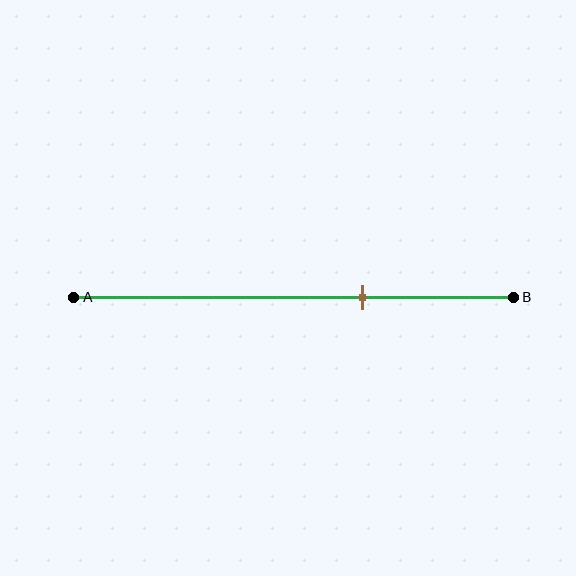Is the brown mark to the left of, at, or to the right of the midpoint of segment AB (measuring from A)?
The brown mark is to the right of the midpoint of segment AB.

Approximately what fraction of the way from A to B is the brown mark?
The brown mark is approximately 65% of the way from A to B.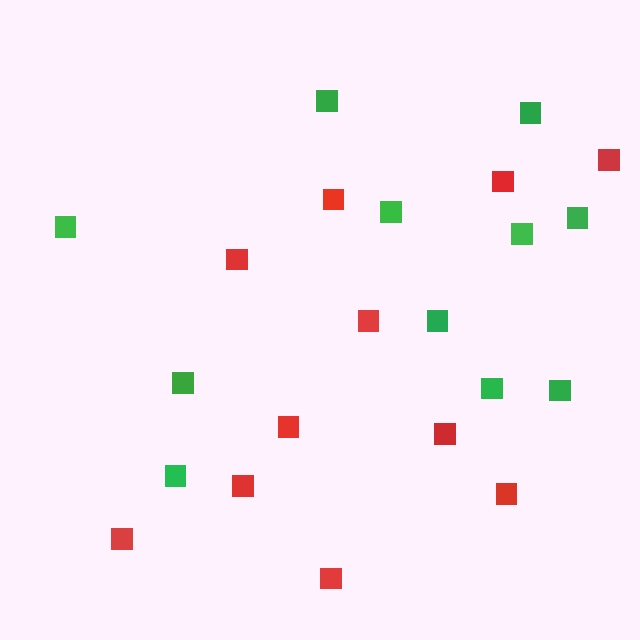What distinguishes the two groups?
There are 2 groups: one group of green squares (11) and one group of red squares (11).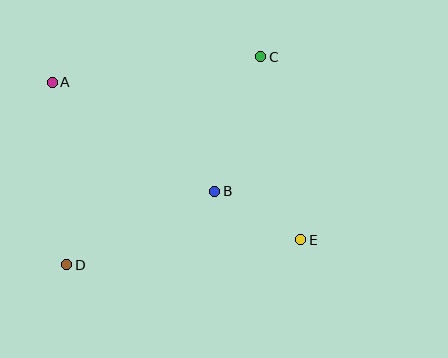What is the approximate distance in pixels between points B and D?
The distance between B and D is approximately 165 pixels.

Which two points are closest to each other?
Points B and E are closest to each other.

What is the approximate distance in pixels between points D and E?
The distance between D and E is approximately 236 pixels.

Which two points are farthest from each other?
Points A and E are farthest from each other.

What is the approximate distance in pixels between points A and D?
The distance between A and D is approximately 183 pixels.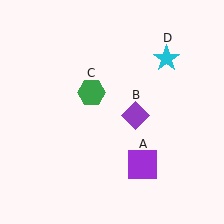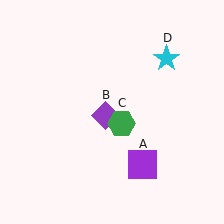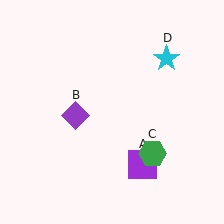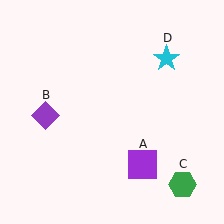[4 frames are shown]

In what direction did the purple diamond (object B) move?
The purple diamond (object B) moved left.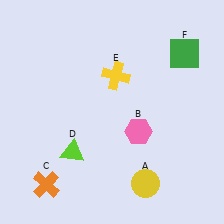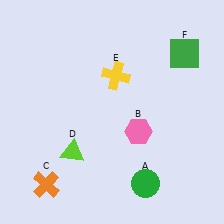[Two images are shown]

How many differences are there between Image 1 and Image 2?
There is 1 difference between the two images.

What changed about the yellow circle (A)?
In Image 1, A is yellow. In Image 2, it changed to green.